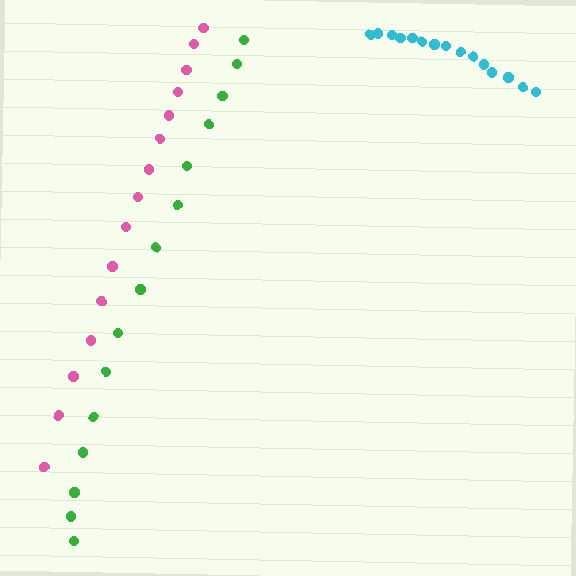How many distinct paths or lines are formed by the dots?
There are 3 distinct paths.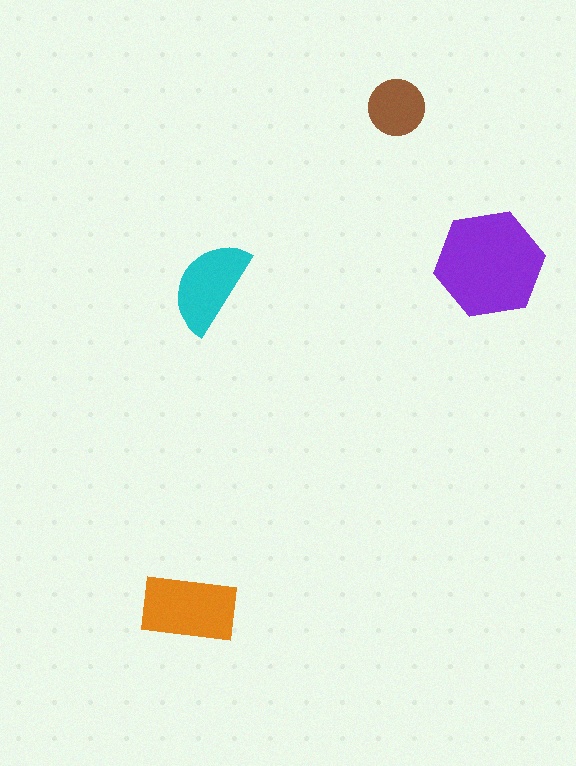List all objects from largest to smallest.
The purple hexagon, the orange rectangle, the cyan semicircle, the brown circle.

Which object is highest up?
The brown circle is topmost.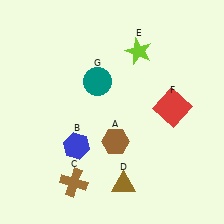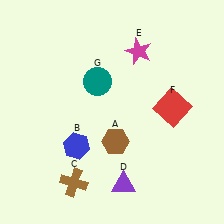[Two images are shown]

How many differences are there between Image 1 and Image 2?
There are 2 differences between the two images.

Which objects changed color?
D changed from brown to purple. E changed from lime to magenta.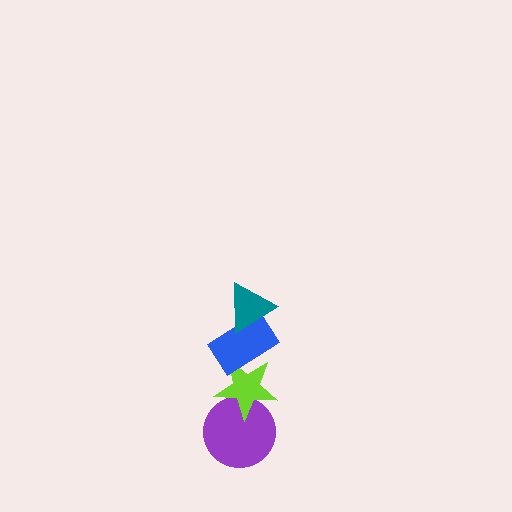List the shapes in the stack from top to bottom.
From top to bottom: the teal triangle, the blue rectangle, the lime star, the purple circle.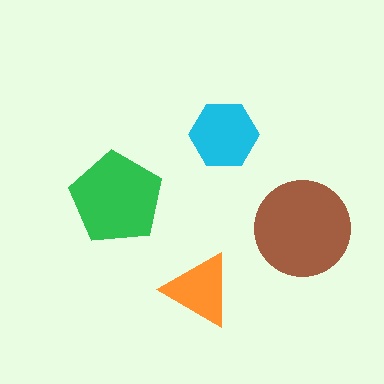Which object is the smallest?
The orange triangle.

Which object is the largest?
The brown circle.